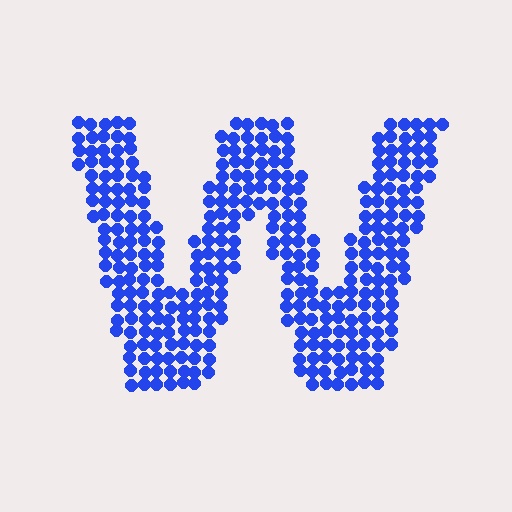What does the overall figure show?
The overall figure shows the letter W.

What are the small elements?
The small elements are circles.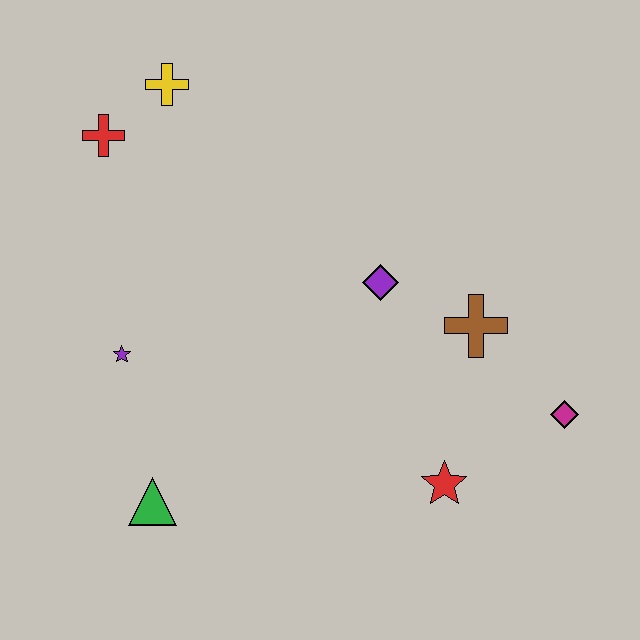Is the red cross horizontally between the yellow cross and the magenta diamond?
No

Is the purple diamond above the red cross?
No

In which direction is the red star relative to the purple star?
The red star is to the right of the purple star.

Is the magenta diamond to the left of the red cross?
No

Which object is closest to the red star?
The magenta diamond is closest to the red star.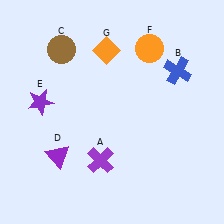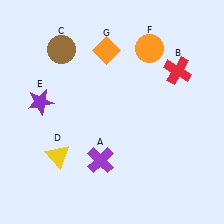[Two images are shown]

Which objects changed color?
B changed from blue to red. D changed from purple to yellow.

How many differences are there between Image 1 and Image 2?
There are 2 differences between the two images.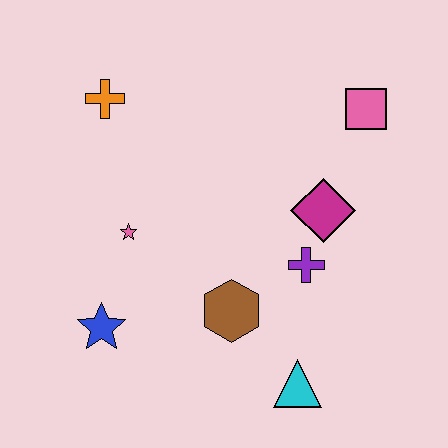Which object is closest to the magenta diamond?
The purple cross is closest to the magenta diamond.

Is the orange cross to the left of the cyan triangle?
Yes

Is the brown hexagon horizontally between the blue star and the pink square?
Yes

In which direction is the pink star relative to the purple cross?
The pink star is to the left of the purple cross.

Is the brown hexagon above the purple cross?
No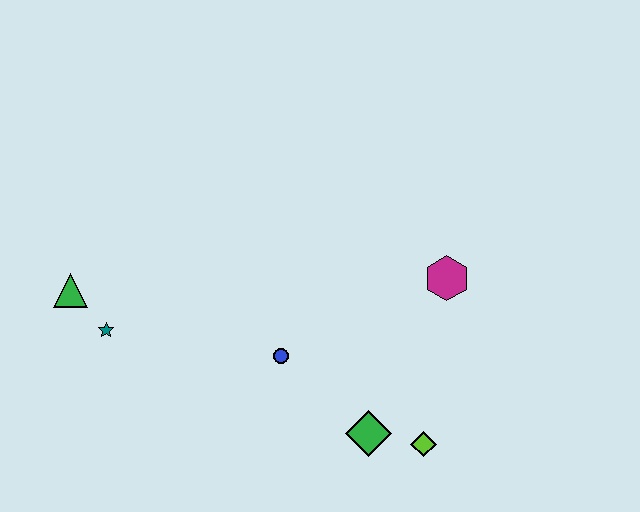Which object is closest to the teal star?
The green triangle is closest to the teal star.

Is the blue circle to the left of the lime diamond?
Yes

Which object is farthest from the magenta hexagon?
The green triangle is farthest from the magenta hexagon.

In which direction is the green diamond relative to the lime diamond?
The green diamond is to the left of the lime diamond.